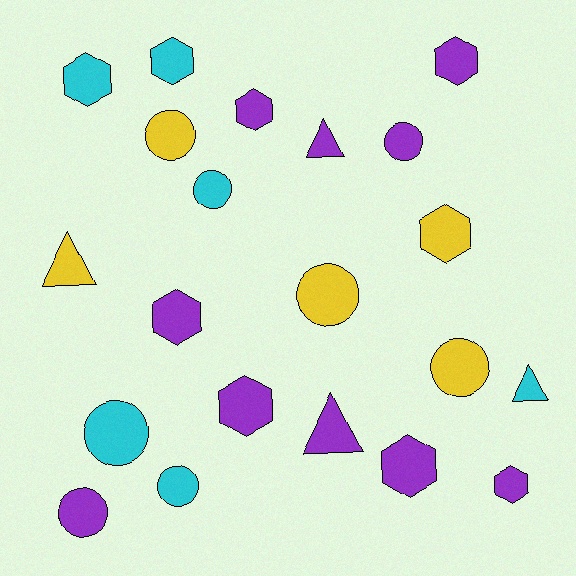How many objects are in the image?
There are 21 objects.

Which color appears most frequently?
Purple, with 10 objects.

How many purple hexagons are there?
There are 6 purple hexagons.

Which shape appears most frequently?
Hexagon, with 9 objects.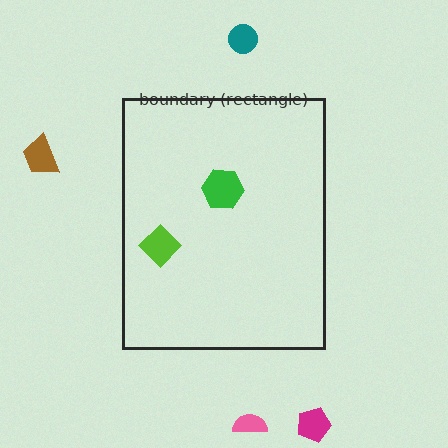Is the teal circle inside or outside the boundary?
Outside.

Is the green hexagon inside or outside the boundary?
Inside.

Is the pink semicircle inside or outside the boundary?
Outside.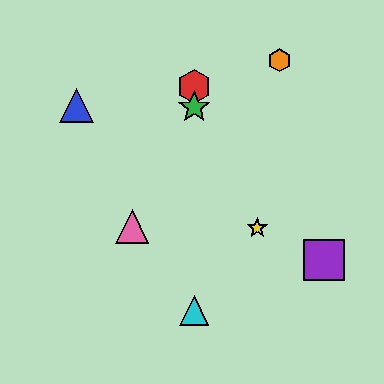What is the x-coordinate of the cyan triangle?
The cyan triangle is at x≈194.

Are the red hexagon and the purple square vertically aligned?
No, the red hexagon is at x≈194 and the purple square is at x≈324.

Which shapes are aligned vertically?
The red hexagon, the green star, the cyan triangle are aligned vertically.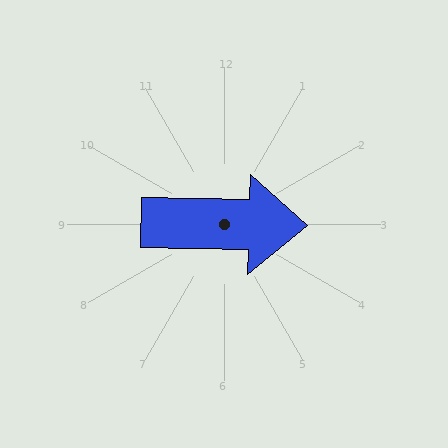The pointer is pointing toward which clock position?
Roughly 3 o'clock.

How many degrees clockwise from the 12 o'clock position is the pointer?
Approximately 91 degrees.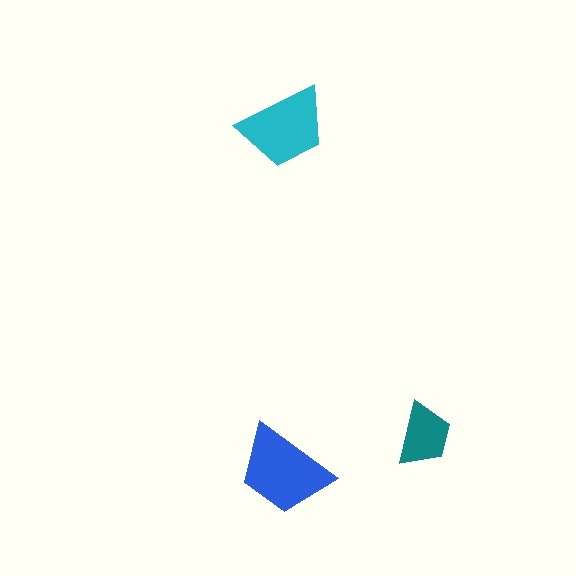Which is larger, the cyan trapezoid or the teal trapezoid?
The cyan one.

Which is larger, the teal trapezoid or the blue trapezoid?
The blue one.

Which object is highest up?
The cyan trapezoid is topmost.